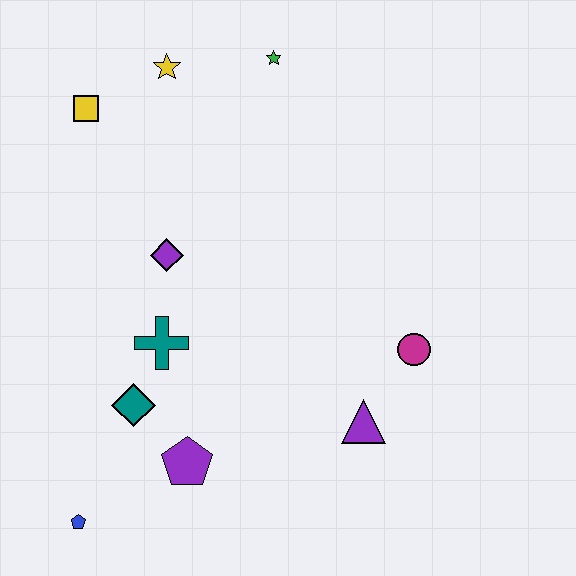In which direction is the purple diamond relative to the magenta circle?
The purple diamond is to the left of the magenta circle.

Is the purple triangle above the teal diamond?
No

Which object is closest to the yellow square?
The yellow star is closest to the yellow square.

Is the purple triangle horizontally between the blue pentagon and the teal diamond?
No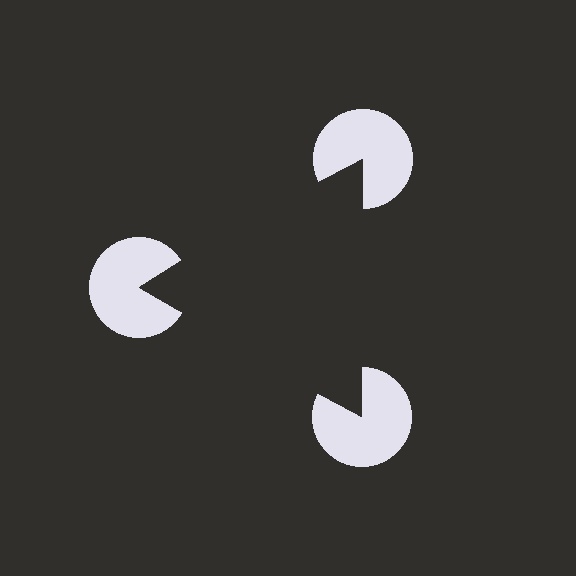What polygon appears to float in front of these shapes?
An illusory triangle — its edges are inferred from the aligned wedge cuts in the pac-man discs, not physically drawn.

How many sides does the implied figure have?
3 sides.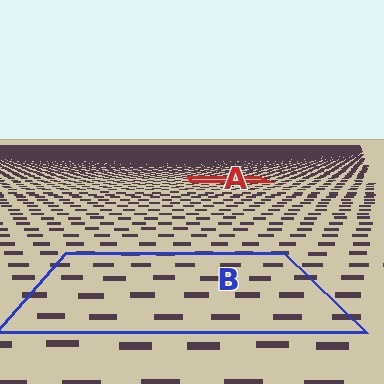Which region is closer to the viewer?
Region B is closer. The texture elements there are larger and more spread out.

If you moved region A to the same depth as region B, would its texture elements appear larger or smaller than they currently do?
They would appear larger. At a closer depth, the same texture elements are projected at a bigger on-screen size.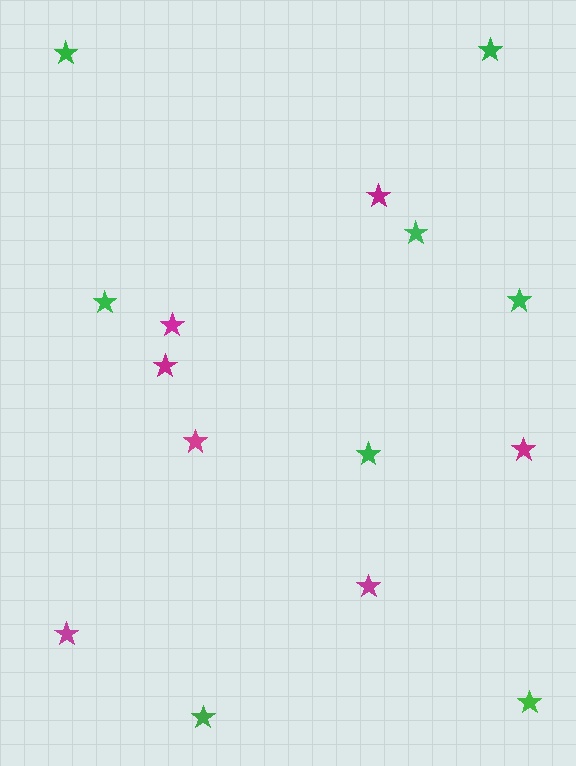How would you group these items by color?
There are 2 groups: one group of magenta stars (7) and one group of green stars (8).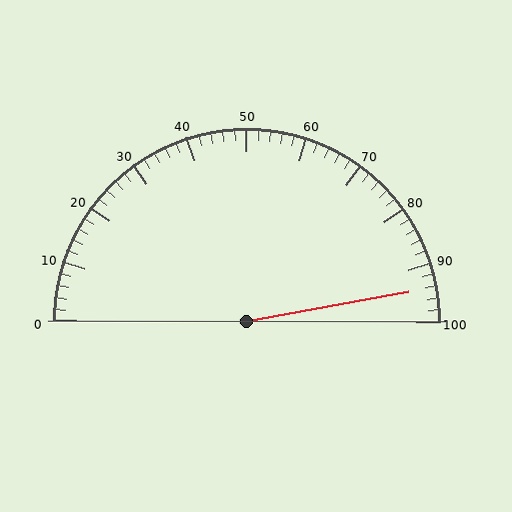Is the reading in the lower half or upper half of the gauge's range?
The reading is in the upper half of the range (0 to 100).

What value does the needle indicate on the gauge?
The needle indicates approximately 94.